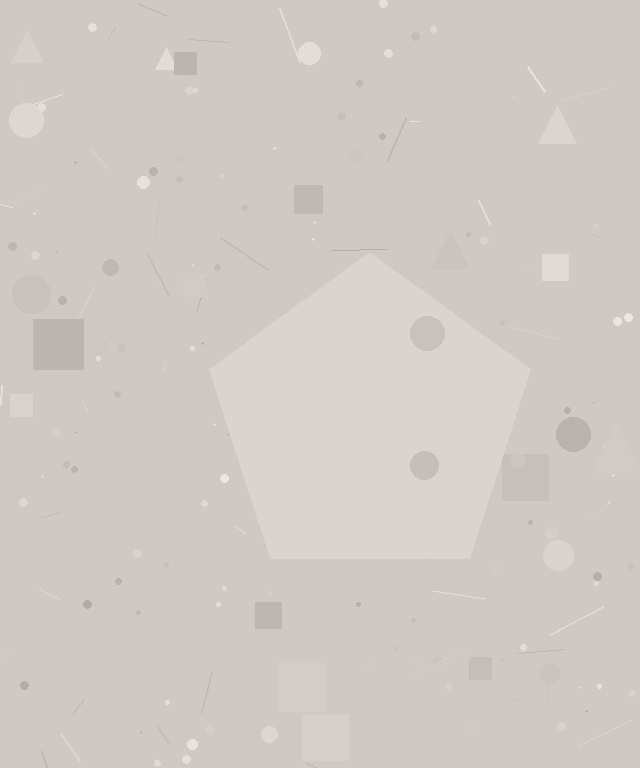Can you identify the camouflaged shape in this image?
The camouflaged shape is a pentagon.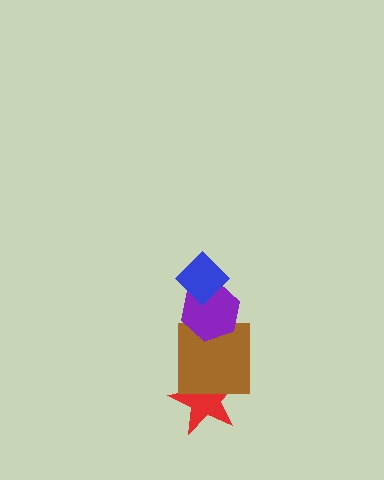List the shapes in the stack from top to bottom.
From top to bottom: the blue diamond, the purple hexagon, the brown square, the red star.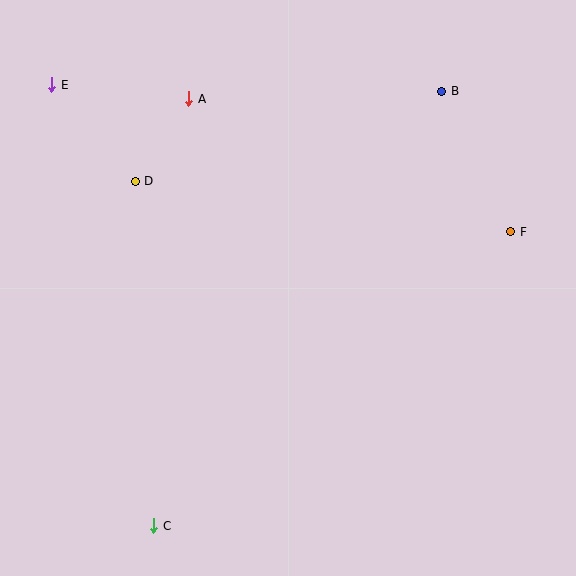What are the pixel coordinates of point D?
Point D is at (135, 181).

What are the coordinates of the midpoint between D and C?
The midpoint between D and C is at (145, 354).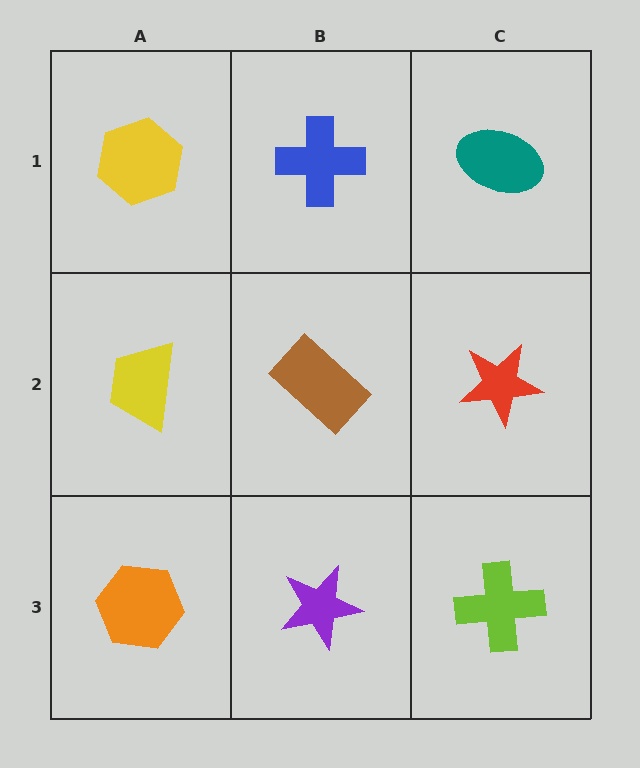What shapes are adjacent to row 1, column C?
A red star (row 2, column C), a blue cross (row 1, column B).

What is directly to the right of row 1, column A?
A blue cross.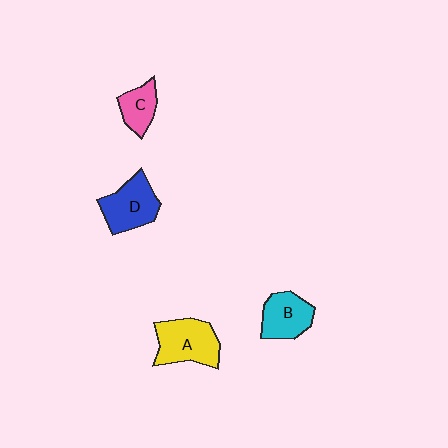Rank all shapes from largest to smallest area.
From largest to smallest: A (yellow), D (blue), B (cyan), C (pink).